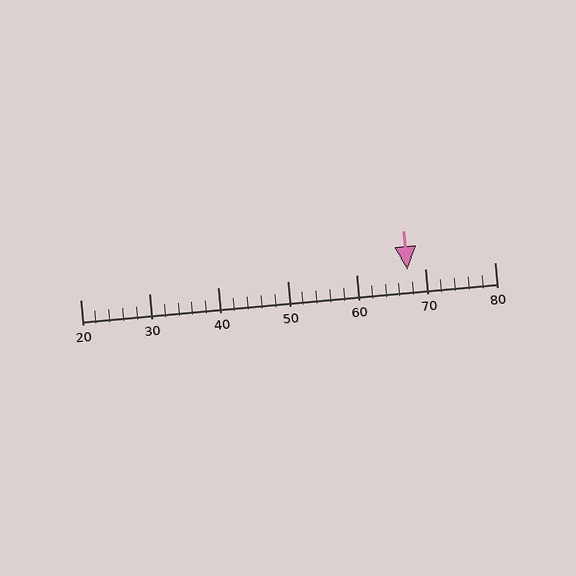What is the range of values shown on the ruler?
The ruler shows values from 20 to 80.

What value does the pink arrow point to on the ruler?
The pink arrow points to approximately 67.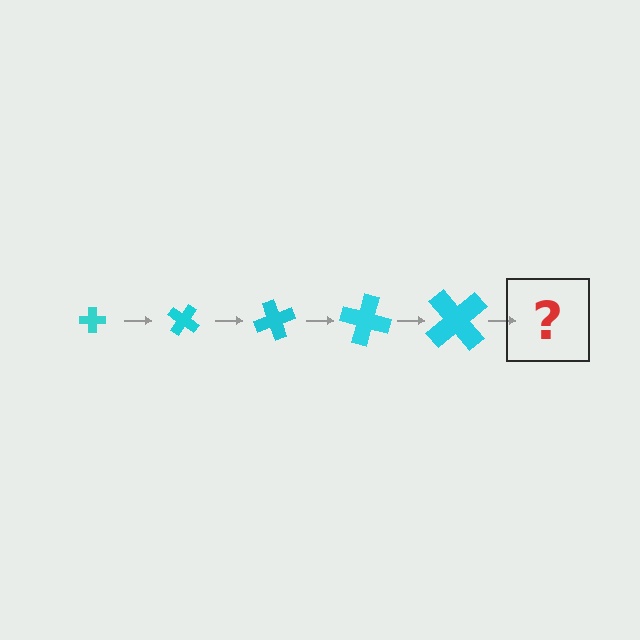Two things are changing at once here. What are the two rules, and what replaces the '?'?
The two rules are that the cross grows larger each step and it rotates 35 degrees each step. The '?' should be a cross, larger than the previous one and rotated 175 degrees from the start.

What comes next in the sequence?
The next element should be a cross, larger than the previous one and rotated 175 degrees from the start.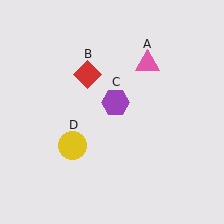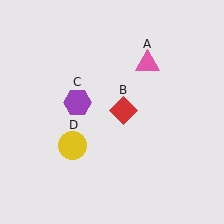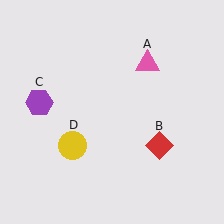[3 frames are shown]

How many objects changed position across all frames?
2 objects changed position: red diamond (object B), purple hexagon (object C).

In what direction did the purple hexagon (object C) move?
The purple hexagon (object C) moved left.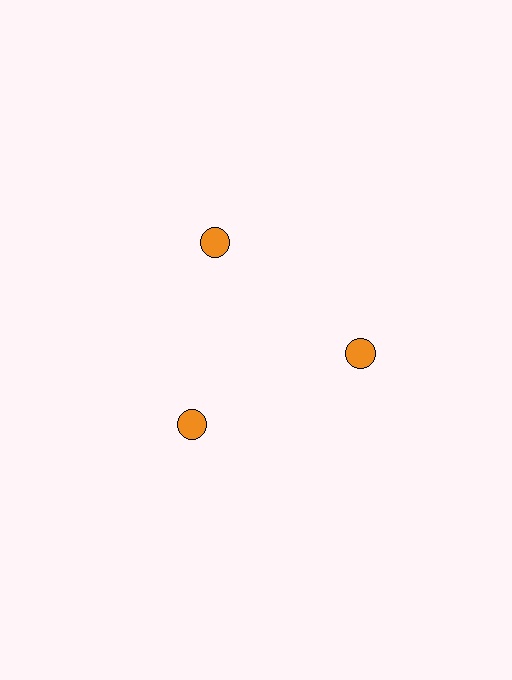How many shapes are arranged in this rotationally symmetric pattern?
There are 3 shapes, arranged in 3 groups of 1.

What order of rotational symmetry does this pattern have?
This pattern has 3-fold rotational symmetry.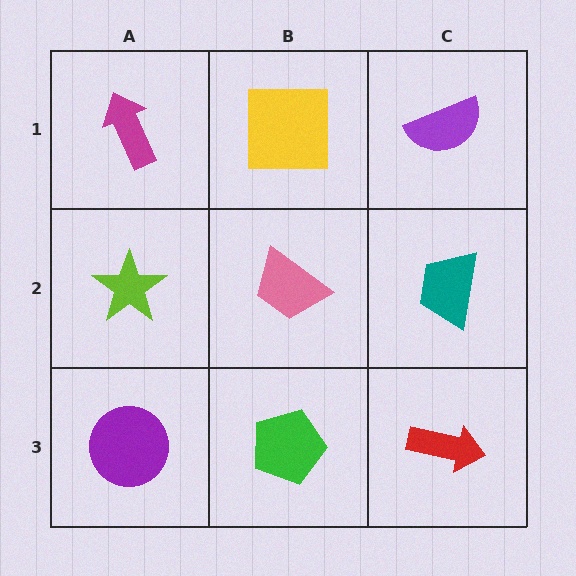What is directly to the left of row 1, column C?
A yellow square.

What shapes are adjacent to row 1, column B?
A pink trapezoid (row 2, column B), a magenta arrow (row 1, column A), a purple semicircle (row 1, column C).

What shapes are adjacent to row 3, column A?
A lime star (row 2, column A), a green pentagon (row 3, column B).